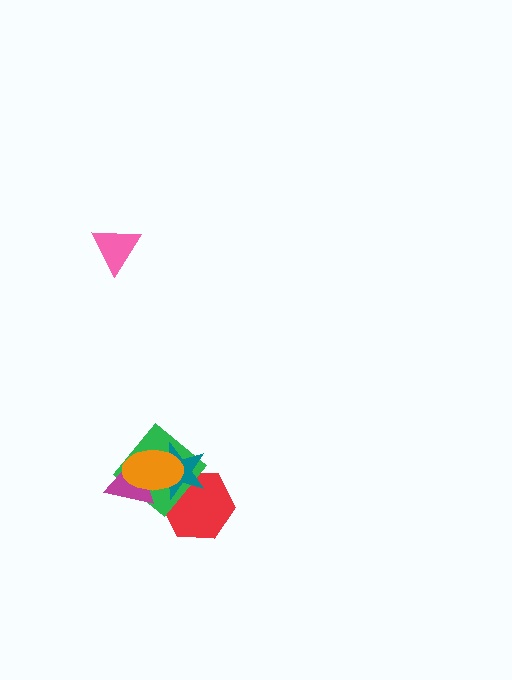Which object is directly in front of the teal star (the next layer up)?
The magenta triangle is directly in front of the teal star.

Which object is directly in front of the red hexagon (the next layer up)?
The green diamond is directly in front of the red hexagon.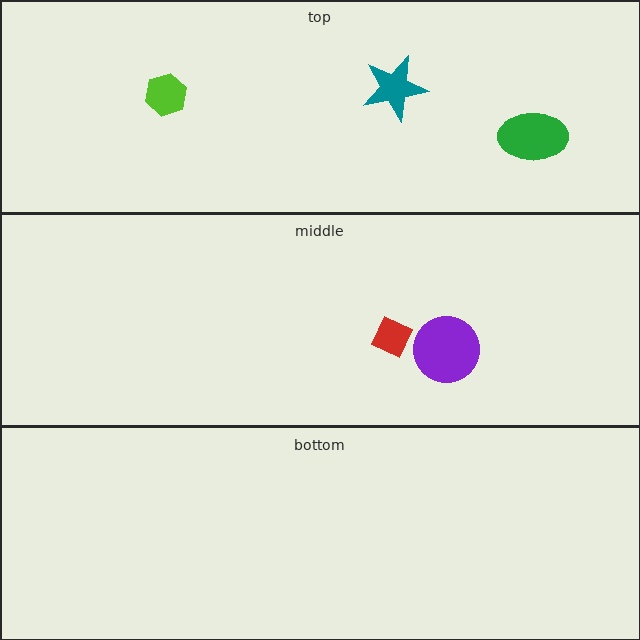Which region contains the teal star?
The top region.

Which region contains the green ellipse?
The top region.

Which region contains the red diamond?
The middle region.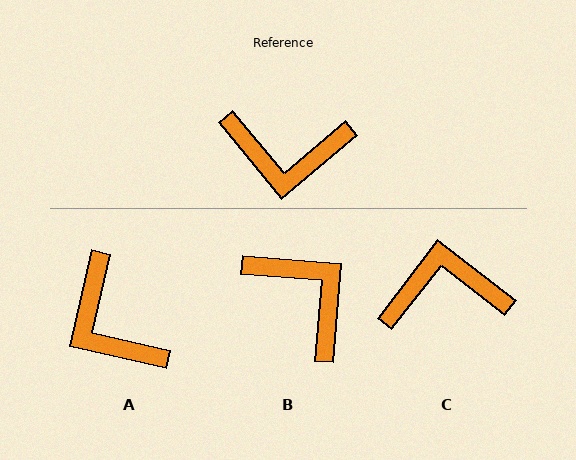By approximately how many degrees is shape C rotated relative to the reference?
Approximately 168 degrees clockwise.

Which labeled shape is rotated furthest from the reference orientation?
C, about 168 degrees away.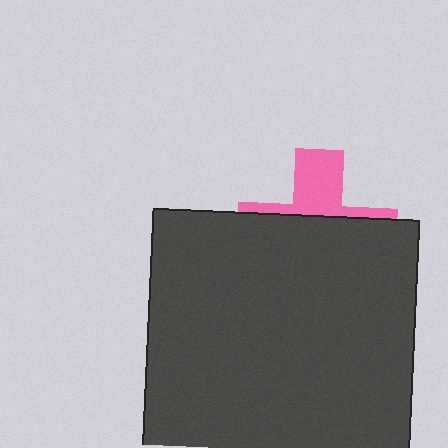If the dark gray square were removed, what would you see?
You would see the complete pink cross.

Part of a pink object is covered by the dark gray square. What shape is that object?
It is a cross.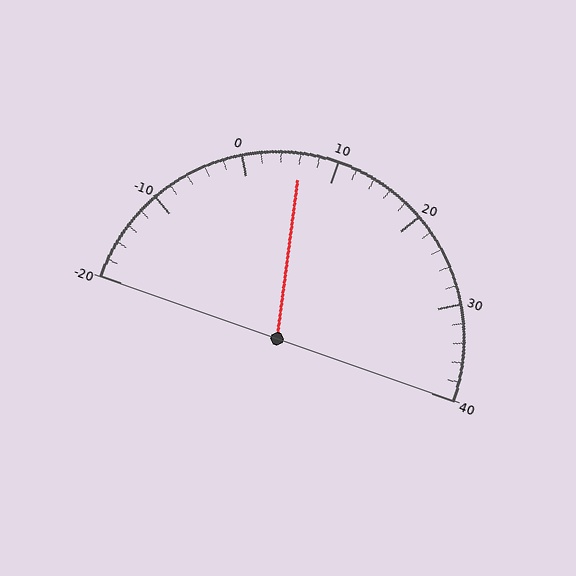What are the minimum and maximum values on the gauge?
The gauge ranges from -20 to 40.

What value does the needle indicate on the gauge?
The needle indicates approximately 6.